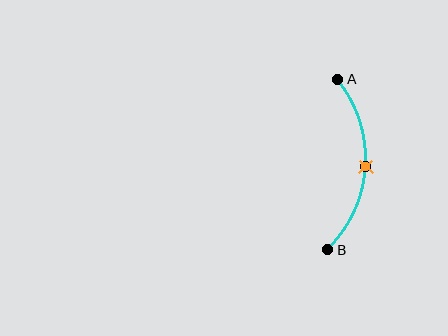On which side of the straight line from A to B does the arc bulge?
The arc bulges to the right of the straight line connecting A and B.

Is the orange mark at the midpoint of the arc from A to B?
Yes. The orange mark lies on the arc at equal arc-length from both A and B — it is the arc midpoint.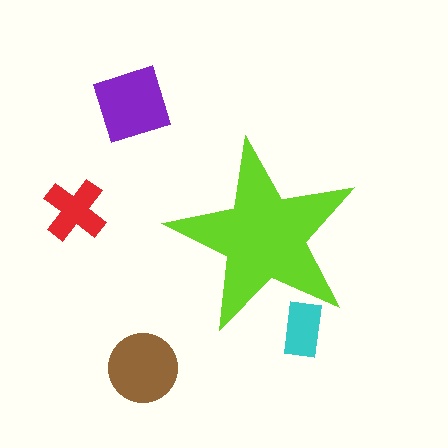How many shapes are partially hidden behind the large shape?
1 shape is partially hidden.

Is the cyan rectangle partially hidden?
Yes, the cyan rectangle is partially hidden behind the lime star.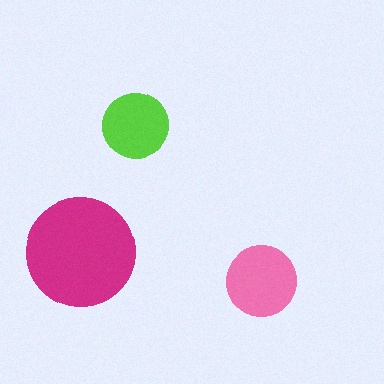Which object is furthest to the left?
The magenta circle is leftmost.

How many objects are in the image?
There are 3 objects in the image.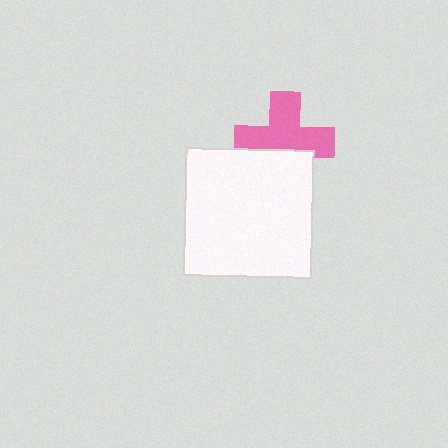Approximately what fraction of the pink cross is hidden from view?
Roughly 33% of the pink cross is hidden behind the white square.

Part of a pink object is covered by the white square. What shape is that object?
It is a cross.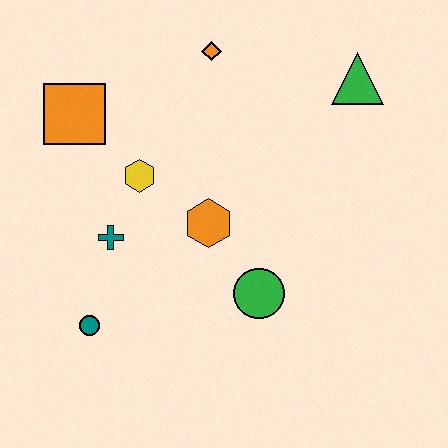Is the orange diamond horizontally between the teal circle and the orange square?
No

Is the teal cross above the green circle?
Yes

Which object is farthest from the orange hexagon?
The green triangle is farthest from the orange hexagon.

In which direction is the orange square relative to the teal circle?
The orange square is above the teal circle.